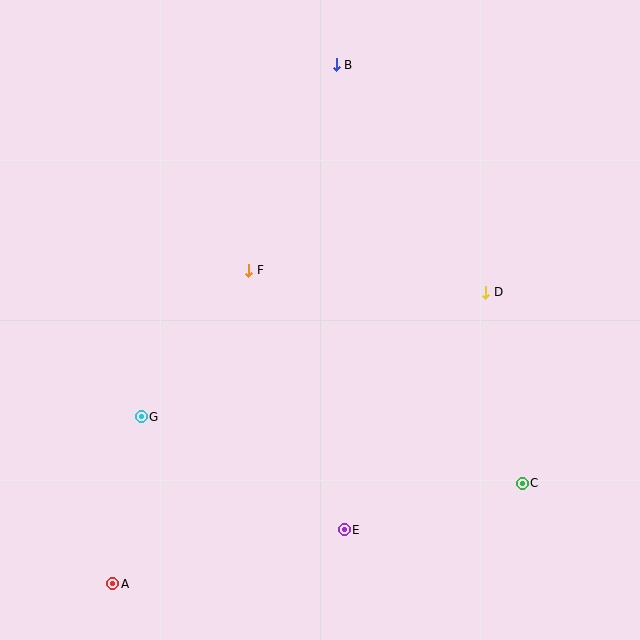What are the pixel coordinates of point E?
Point E is at (344, 530).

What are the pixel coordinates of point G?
Point G is at (141, 417).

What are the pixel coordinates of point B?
Point B is at (336, 65).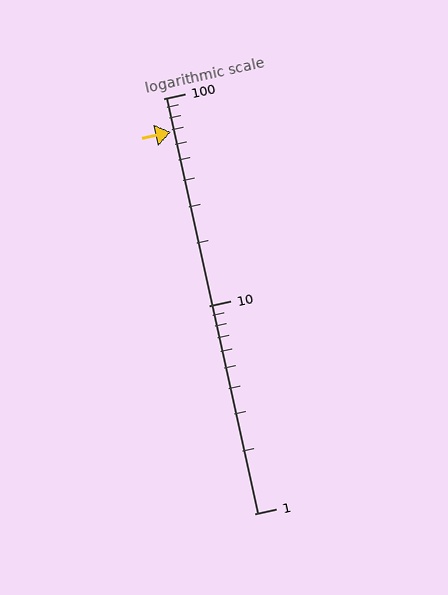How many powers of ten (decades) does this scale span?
The scale spans 2 decades, from 1 to 100.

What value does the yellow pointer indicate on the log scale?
The pointer indicates approximately 69.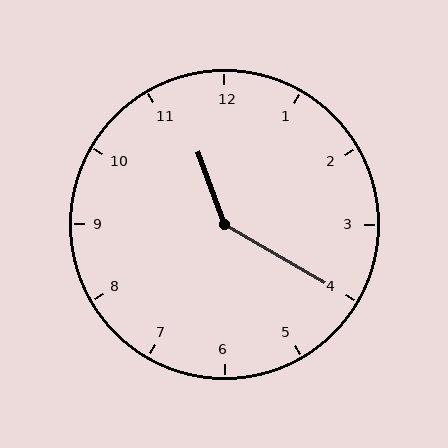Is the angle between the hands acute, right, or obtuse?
It is obtuse.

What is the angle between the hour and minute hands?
Approximately 140 degrees.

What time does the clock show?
11:20.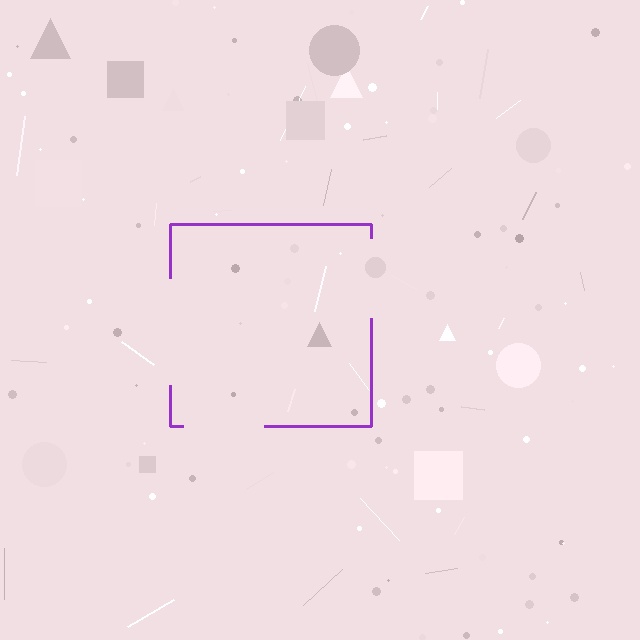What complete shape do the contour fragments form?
The contour fragments form a square.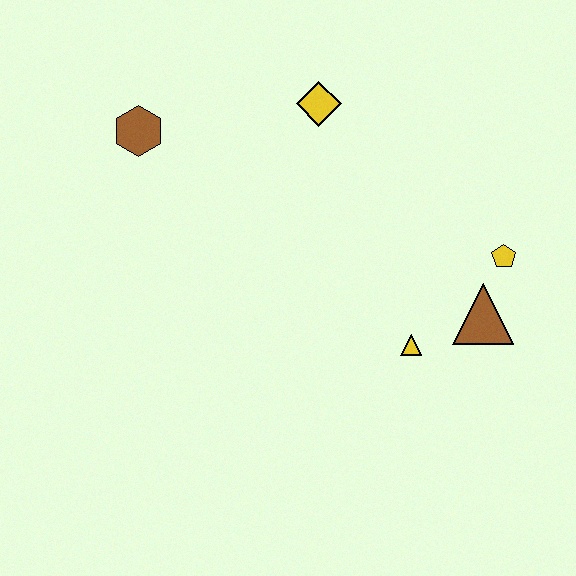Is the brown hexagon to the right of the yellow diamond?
No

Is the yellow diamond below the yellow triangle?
No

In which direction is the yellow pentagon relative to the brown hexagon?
The yellow pentagon is to the right of the brown hexagon.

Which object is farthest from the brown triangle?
The brown hexagon is farthest from the brown triangle.